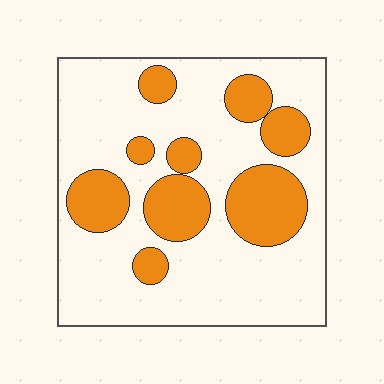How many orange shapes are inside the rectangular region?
9.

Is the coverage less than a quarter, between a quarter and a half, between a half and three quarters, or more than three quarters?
Between a quarter and a half.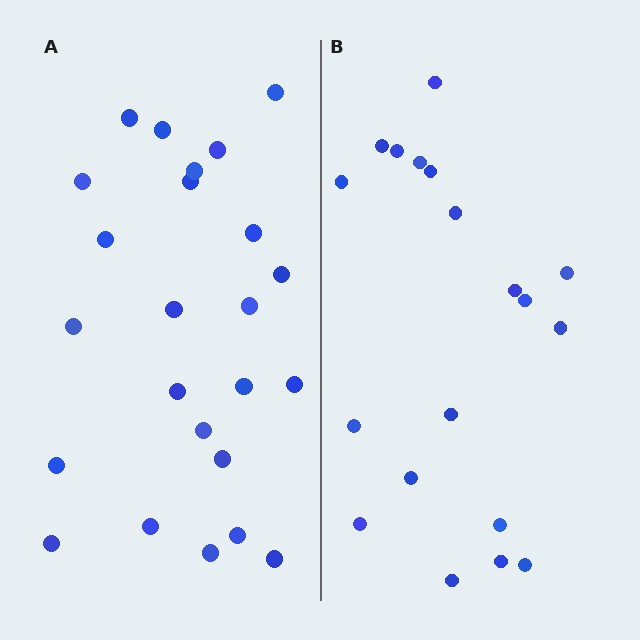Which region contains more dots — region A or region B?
Region A (the left region) has more dots.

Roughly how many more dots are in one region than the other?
Region A has about 5 more dots than region B.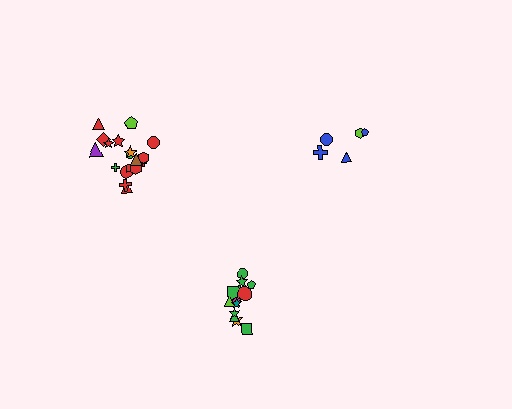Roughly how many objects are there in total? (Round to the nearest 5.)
Roughly 35 objects in total.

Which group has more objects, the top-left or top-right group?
The top-left group.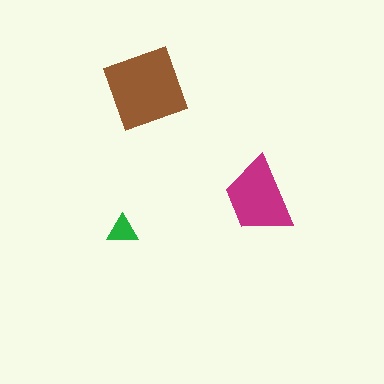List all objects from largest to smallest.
The brown diamond, the magenta trapezoid, the green triangle.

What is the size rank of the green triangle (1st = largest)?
3rd.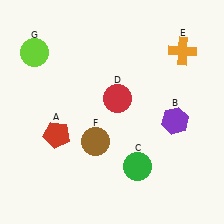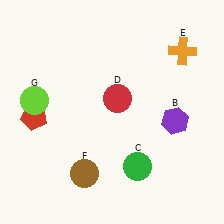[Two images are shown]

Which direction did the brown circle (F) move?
The brown circle (F) moved down.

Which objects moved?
The objects that moved are: the red pentagon (A), the brown circle (F), the lime circle (G).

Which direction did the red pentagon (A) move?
The red pentagon (A) moved left.